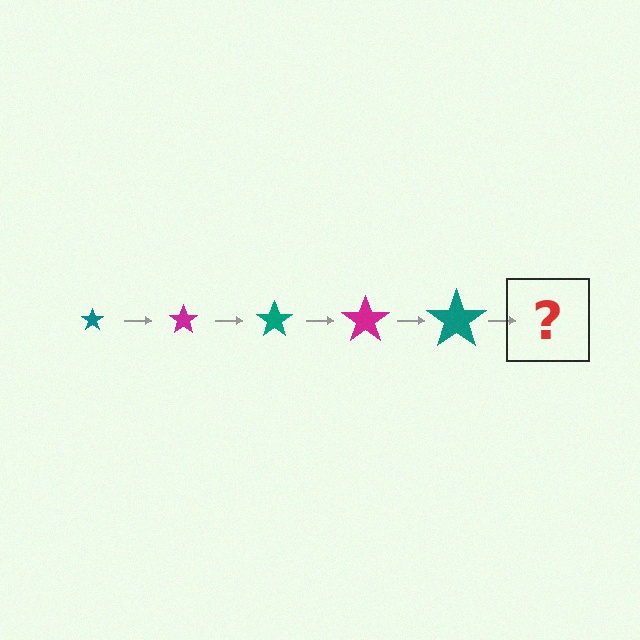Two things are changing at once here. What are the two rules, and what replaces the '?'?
The two rules are that the star grows larger each step and the color cycles through teal and magenta. The '?' should be a magenta star, larger than the previous one.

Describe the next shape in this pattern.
It should be a magenta star, larger than the previous one.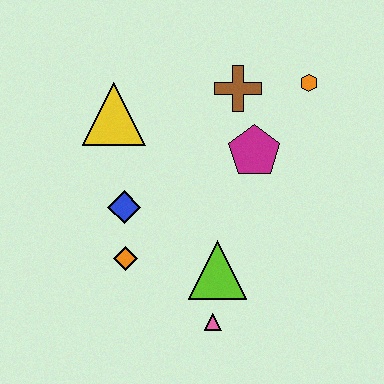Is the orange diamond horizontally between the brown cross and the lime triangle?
No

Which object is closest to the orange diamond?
The blue diamond is closest to the orange diamond.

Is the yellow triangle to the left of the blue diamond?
Yes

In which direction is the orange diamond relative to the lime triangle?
The orange diamond is to the left of the lime triangle.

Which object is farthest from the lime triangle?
The orange hexagon is farthest from the lime triangle.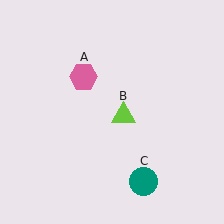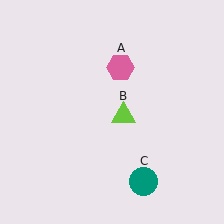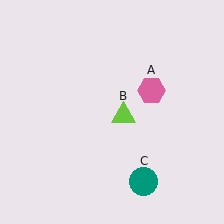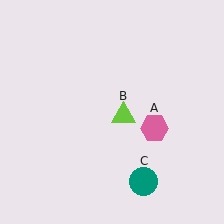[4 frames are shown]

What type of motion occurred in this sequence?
The pink hexagon (object A) rotated clockwise around the center of the scene.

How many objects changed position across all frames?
1 object changed position: pink hexagon (object A).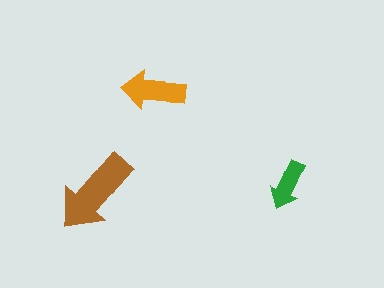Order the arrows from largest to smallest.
the brown one, the orange one, the green one.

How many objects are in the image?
There are 3 objects in the image.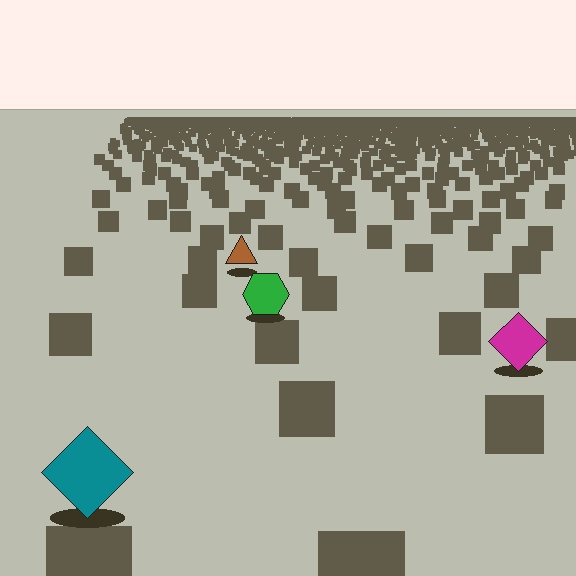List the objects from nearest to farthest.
From nearest to farthest: the teal diamond, the magenta diamond, the green hexagon, the brown triangle.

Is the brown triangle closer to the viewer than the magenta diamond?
No. The magenta diamond is closer — you can tell from the texture gradient: the ground texture is coarser near it.